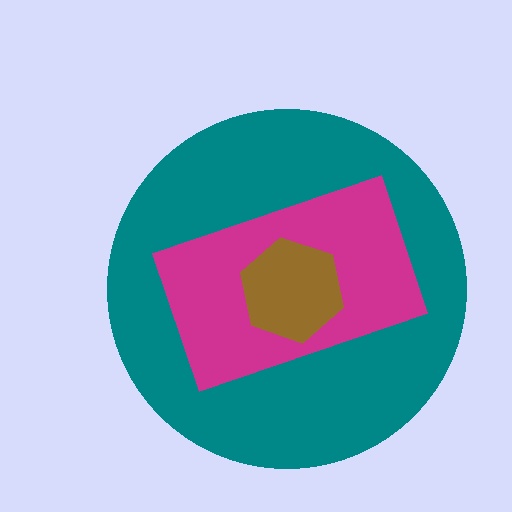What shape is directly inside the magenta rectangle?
The brown hexagon.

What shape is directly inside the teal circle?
The magenta rectangle.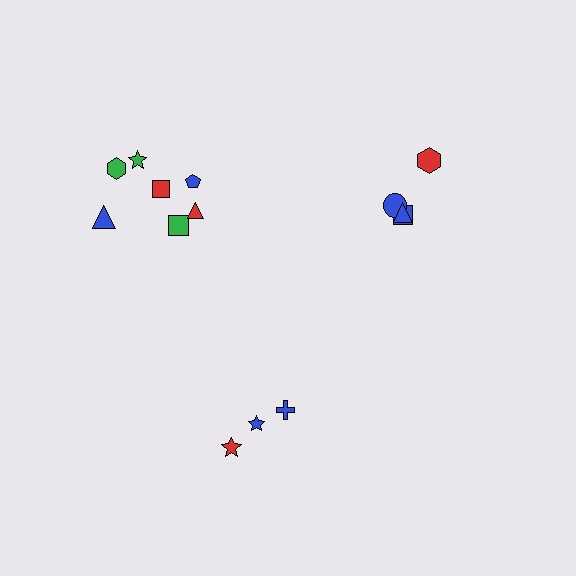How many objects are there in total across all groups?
There are 14 objects.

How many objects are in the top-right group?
There are 4 objects.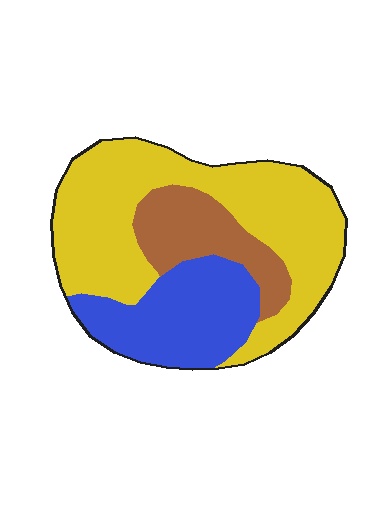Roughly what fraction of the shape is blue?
Blue covers about 25% of the shape.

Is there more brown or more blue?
Blue.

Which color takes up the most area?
Yellow, at roughly 55%.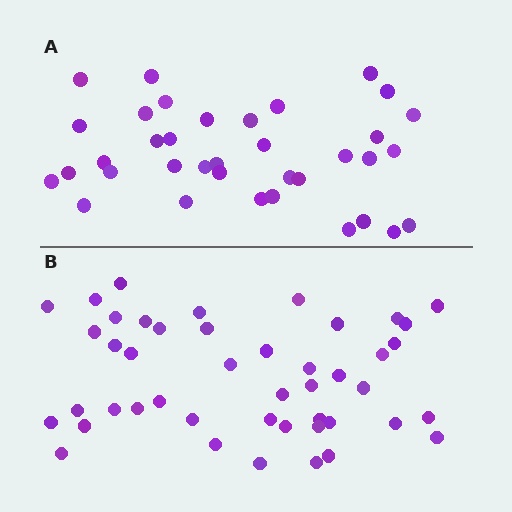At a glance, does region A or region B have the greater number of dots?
Region B (the bottom region) has more dots.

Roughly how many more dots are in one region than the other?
Region B has roughly 8 or so more dots than region A.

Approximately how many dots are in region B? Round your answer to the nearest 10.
About 40 dots. (The exact count is 45, which rounds to 40.)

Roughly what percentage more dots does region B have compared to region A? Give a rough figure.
About 25% more.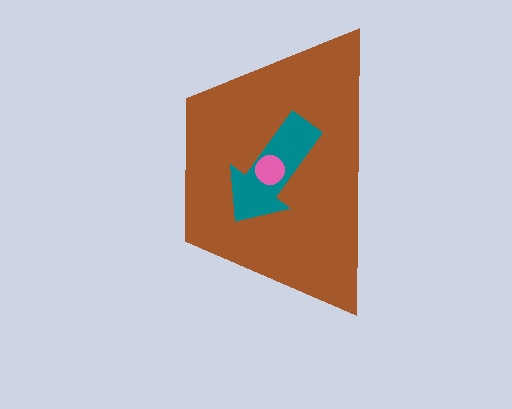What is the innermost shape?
The pink circle.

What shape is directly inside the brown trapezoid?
The teal arrow.